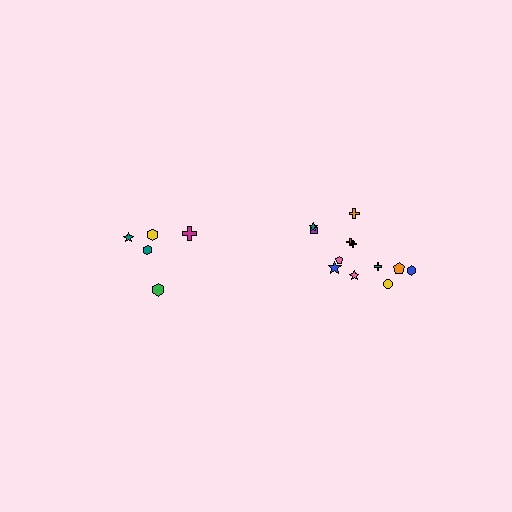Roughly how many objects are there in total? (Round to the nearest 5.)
Roughly 15 objects in total.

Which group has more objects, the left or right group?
The right group.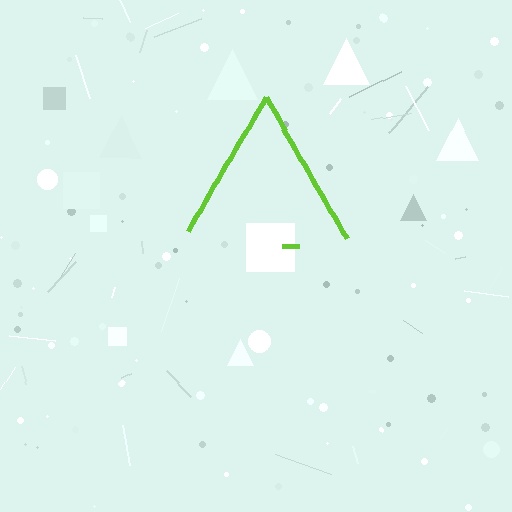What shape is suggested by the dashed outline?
The dashed outline suggests a triangle.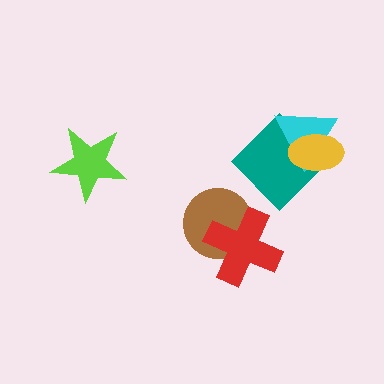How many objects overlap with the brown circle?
1 object overlaps with the brown circle.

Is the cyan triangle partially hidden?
Yes, it is partially covered by another shape.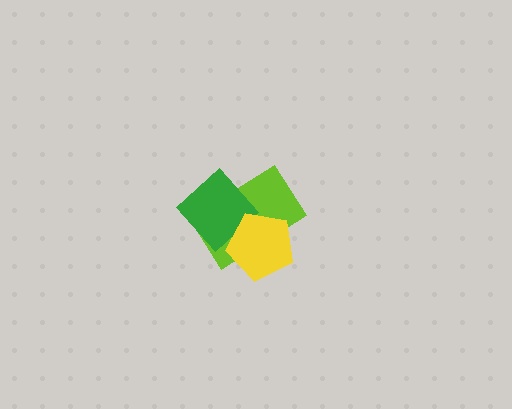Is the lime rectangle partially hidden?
Yes, it is partially covered by another shape.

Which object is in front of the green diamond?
The yellow pentagon is in front of the green diamond.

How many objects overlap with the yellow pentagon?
2 objects overlap with the yellow pentagon.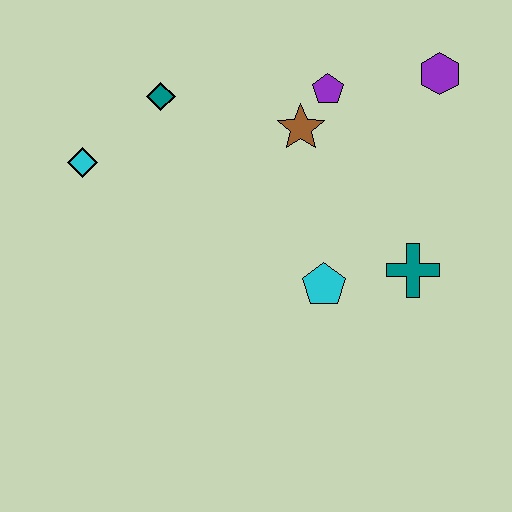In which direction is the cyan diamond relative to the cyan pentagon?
The cyan diamond is to the left of the cyan pentagon.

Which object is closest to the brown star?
The purple pentagon is closest to the brown star.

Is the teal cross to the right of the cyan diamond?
Yes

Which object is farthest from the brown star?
The cyan diamond is farthest from the brown star.